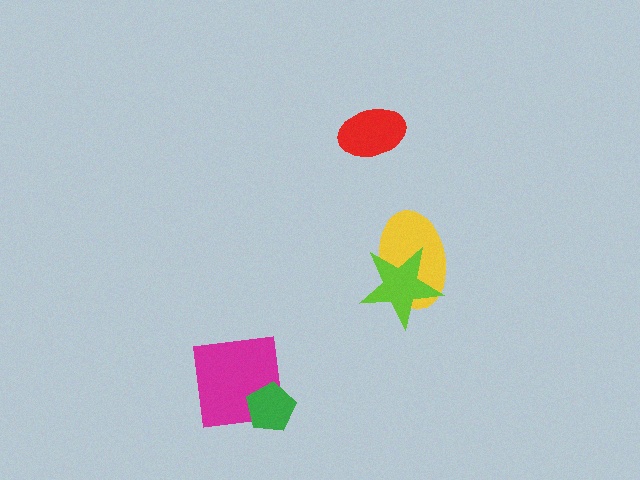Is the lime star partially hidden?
No, no other shape covers it.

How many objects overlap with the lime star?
1 object overlaps with the lime star.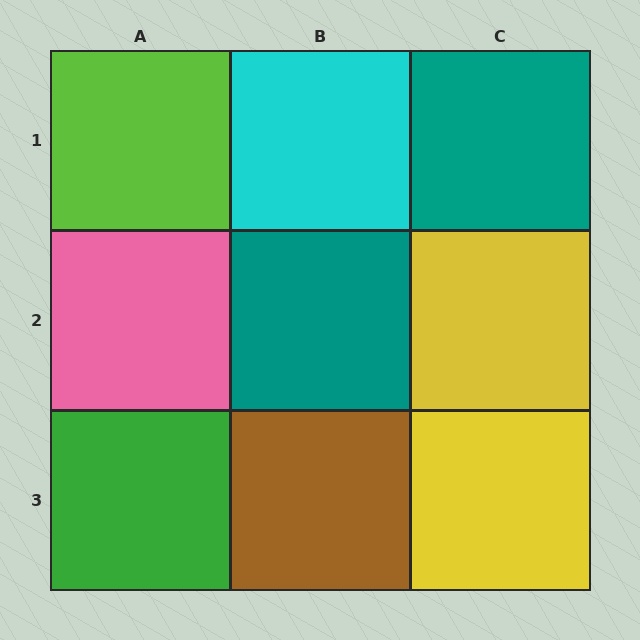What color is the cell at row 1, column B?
Cyan.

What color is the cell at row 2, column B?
Teal.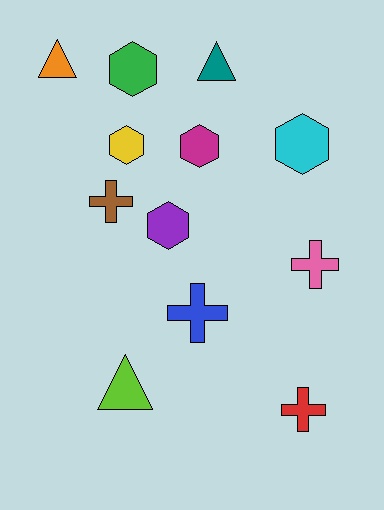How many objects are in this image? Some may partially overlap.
There are 12 objects.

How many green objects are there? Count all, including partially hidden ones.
There is 1 green object.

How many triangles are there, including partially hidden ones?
There are 3 triangles.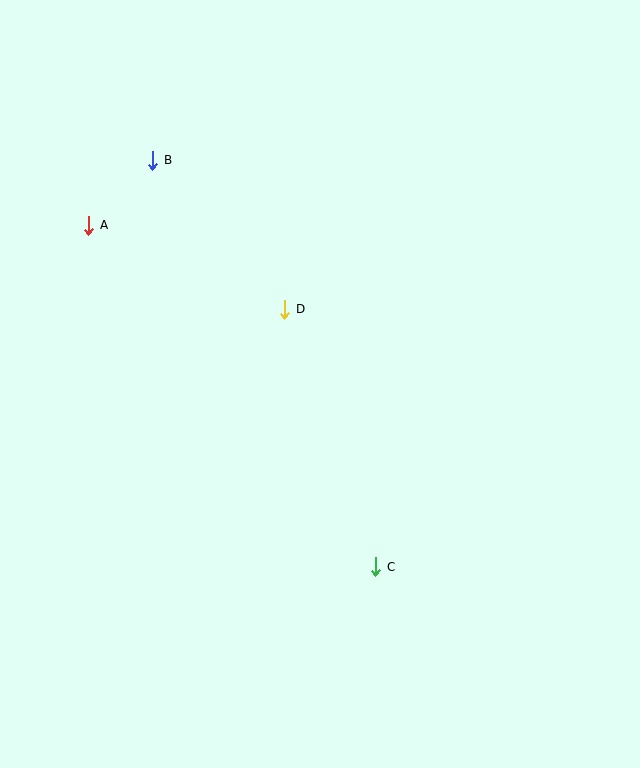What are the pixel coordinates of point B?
Point B is at (153, 160).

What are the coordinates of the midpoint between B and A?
The midpoint between B and A is at (121, 193).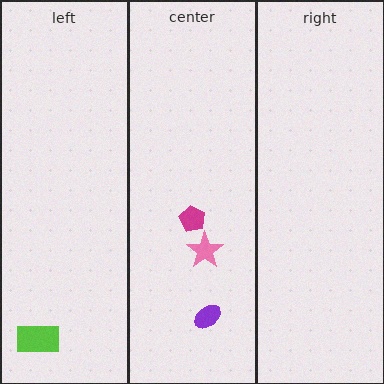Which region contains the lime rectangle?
The left region.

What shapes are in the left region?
The lime rectangle.